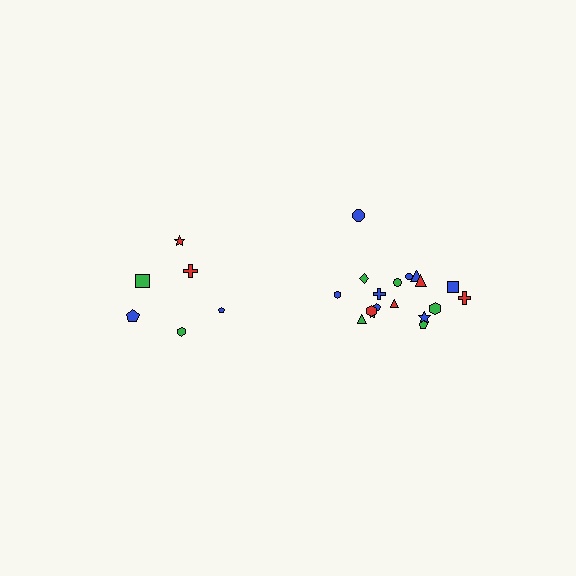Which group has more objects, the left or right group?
The right group.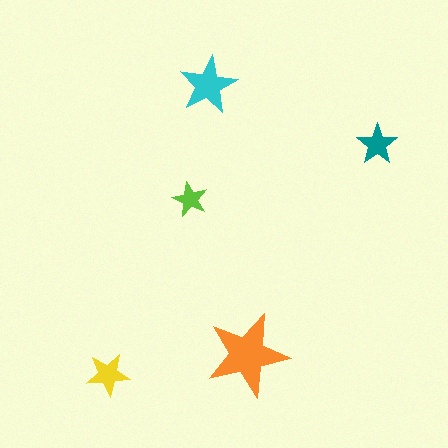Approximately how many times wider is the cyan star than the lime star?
About 1.5 times wider.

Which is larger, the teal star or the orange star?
The orange one.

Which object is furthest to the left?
The yellow star is leftmost.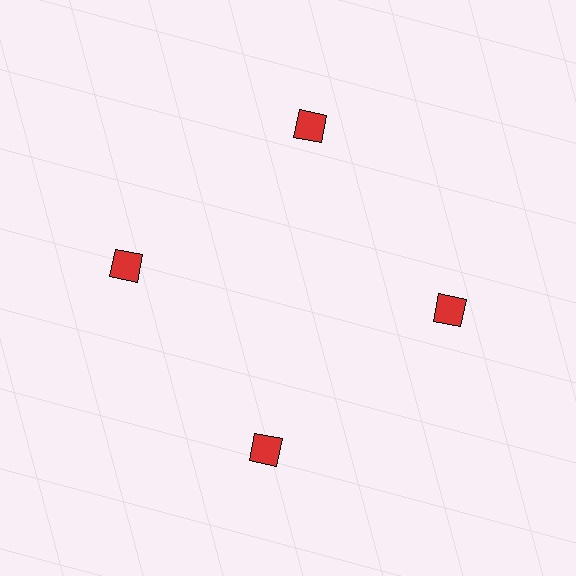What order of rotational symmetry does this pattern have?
This pattern has 4-fold rotational symmetry.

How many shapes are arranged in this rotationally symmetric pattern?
There are 4 shapes, arranged in 4 groups of 1.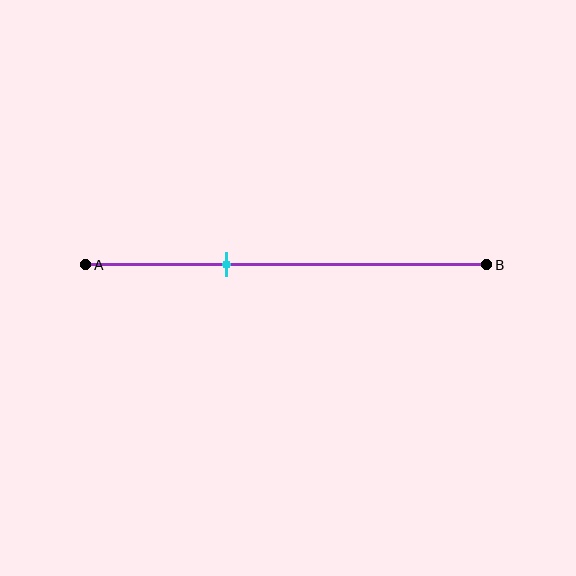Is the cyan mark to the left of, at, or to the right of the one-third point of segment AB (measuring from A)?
The cyan mark is approximately at the one-third point of segment AB.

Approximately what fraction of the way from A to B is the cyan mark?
The cyan mark is approximately 35% of the way from A to B.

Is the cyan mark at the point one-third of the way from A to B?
Yes, the mark is approximately at the one-third point.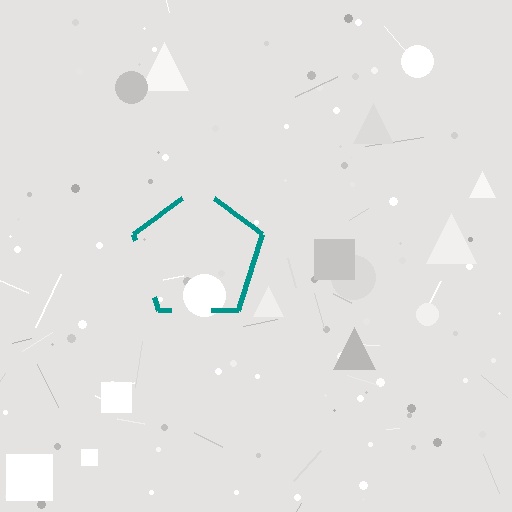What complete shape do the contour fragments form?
The contour fragments form a pentagon.